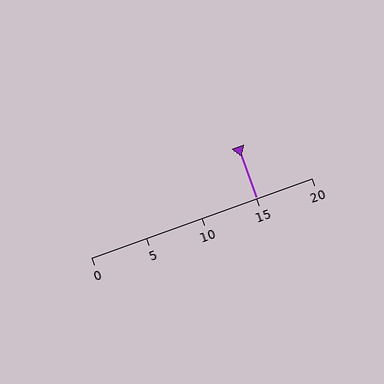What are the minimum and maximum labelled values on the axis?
The axis runs from 0 to 20.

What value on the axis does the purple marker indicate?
The marker indicates approximately 15.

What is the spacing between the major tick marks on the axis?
The major ticks are spaced 5 apart.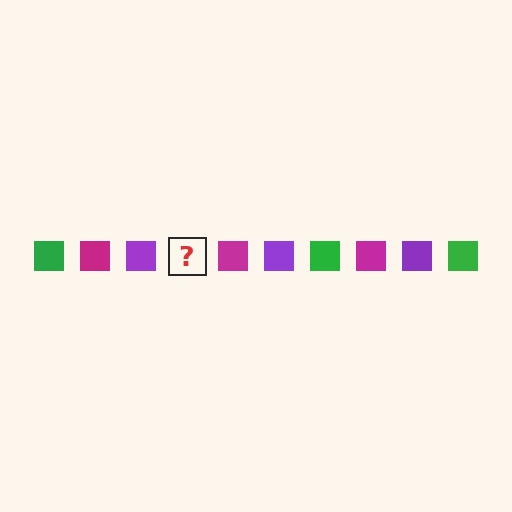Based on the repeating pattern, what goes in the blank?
The blank should be a green square.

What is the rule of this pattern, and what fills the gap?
The rule is that the pattern cycles through green, magenta, purple squares. The gap should be filled with a green square.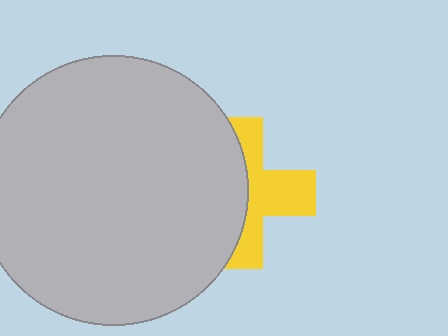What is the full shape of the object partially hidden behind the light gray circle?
The partially hidden object is a yellow cross.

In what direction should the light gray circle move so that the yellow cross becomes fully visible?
The light gray circle should move left. That is the shortest direction to clear the overlap and leave the yellow cross fully visible.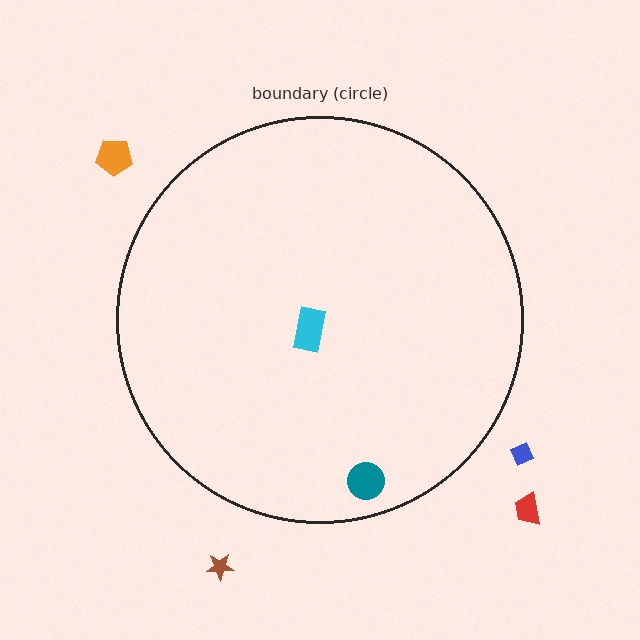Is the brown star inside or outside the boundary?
Outside.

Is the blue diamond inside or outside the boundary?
Outside.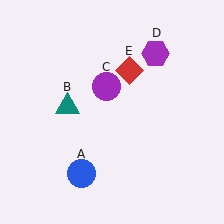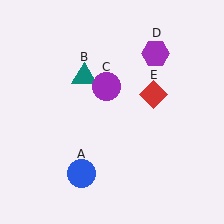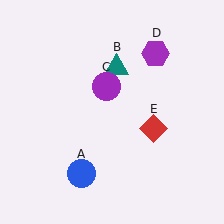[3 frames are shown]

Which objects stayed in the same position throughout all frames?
Blue circle (object A) and purple circle (object C) and purple hexagon (object D) remained stationary.